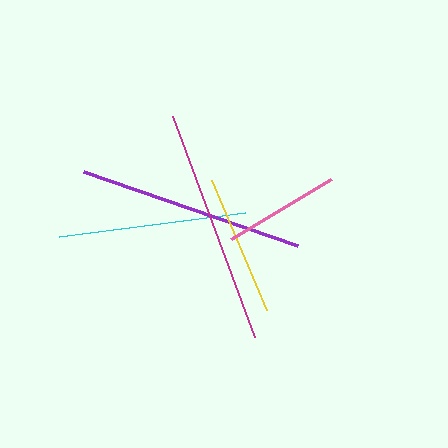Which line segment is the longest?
The magenta line is the longest at approximately 236 pixels.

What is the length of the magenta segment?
The magenta segment is approximately 236 pixels long.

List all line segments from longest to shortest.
From longest to shortest: magenta, purple, cyan, yellow, pink.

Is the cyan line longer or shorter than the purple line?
The purple line is longer than the cyan line.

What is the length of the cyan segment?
The cyan segment is approximately 187 pixels long.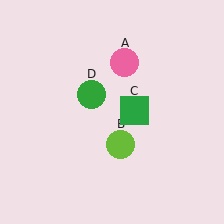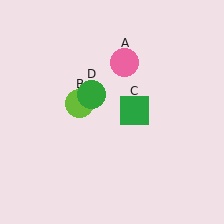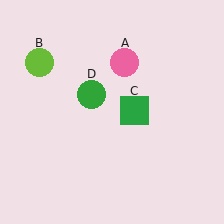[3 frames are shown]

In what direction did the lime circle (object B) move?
The lime circle (object B) moved up and to the left.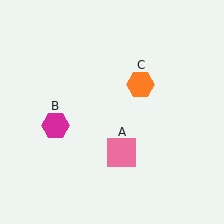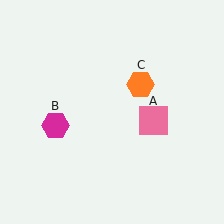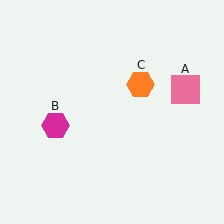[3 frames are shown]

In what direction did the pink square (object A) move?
The pink square (object A) moved up and to the right.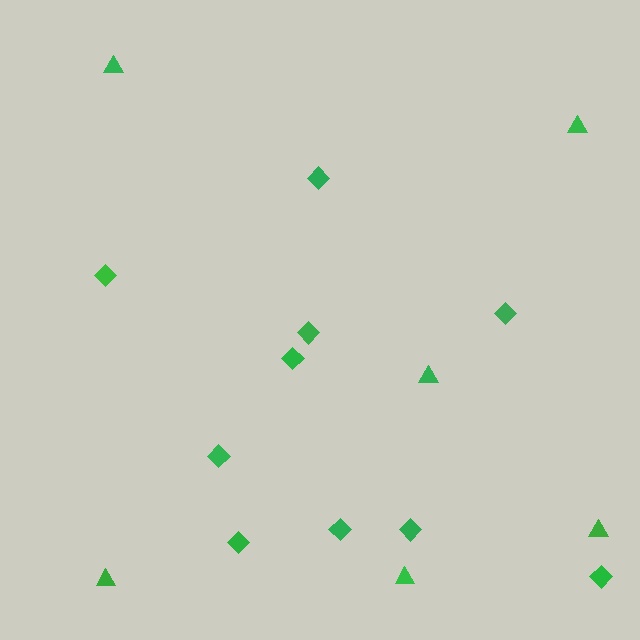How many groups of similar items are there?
There are 2 groups: one group of diamonds (10) and one group of triangles (6).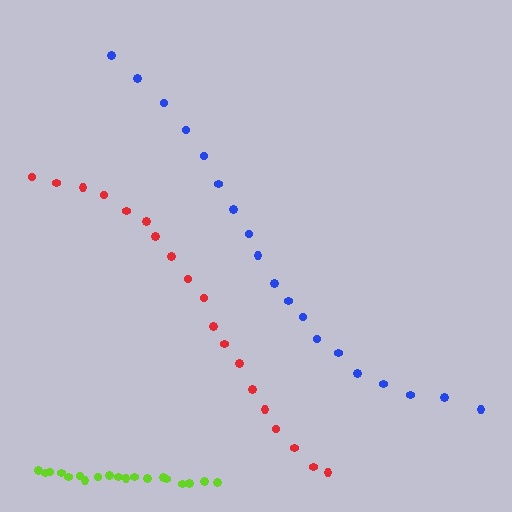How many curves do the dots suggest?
There are 3 distinct paths.